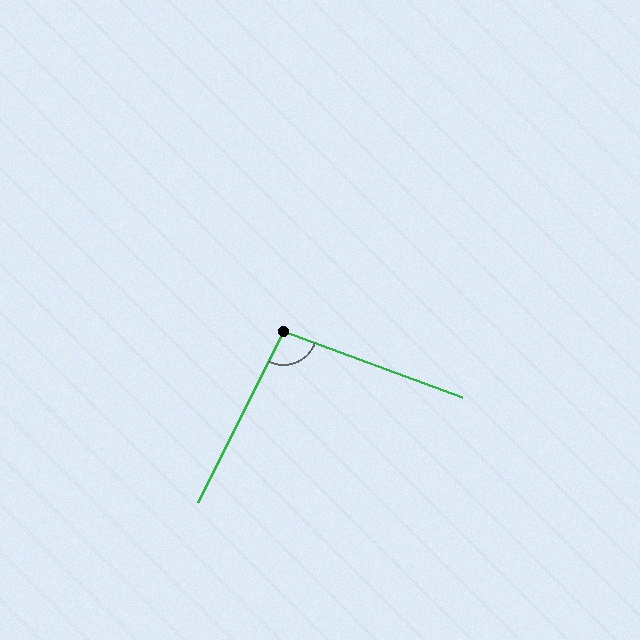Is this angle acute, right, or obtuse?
It is obtuse.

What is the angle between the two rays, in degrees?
Approximately 96 degrees.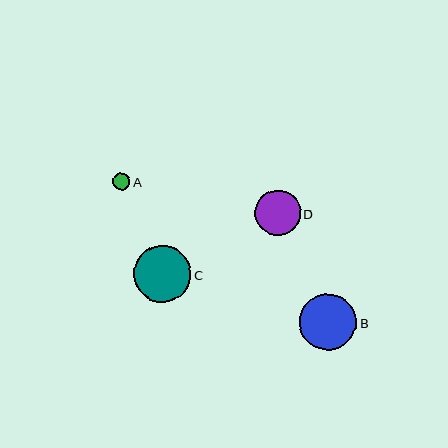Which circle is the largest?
Circle C is the largest with a size of approximately 57 pixels.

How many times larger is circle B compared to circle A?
Circle B is approximately 3.3 times the size of circle A.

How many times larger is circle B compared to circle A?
Circle B is approximately 3.3 times the size of circle A.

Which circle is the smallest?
Circle A is the smallest with a size of approximately 17 pixels.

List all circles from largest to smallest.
From largest to smallest: C, B, D, A.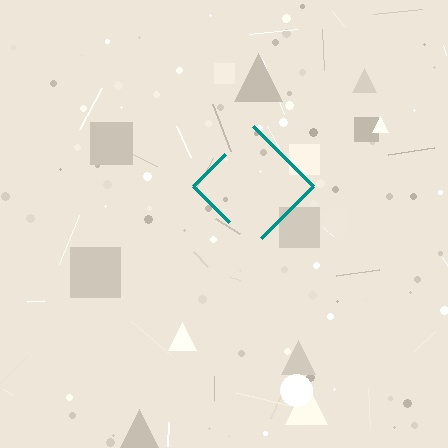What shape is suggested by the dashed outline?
The dashed outline suggests a diamond.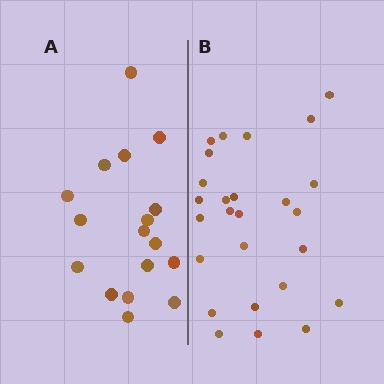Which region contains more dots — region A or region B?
Region B (the right region) has more dots.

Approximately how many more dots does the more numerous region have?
Region B has roughly 8 or so more dots than region A.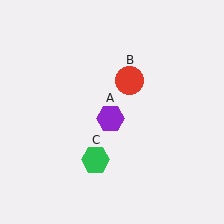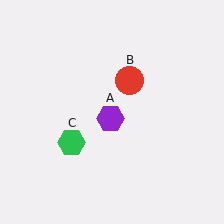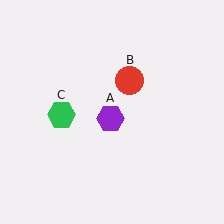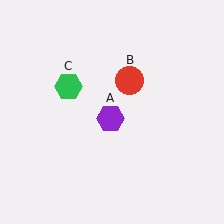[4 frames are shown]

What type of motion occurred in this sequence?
The green hexagon (object C) rotated clockwise around the center of the scene.